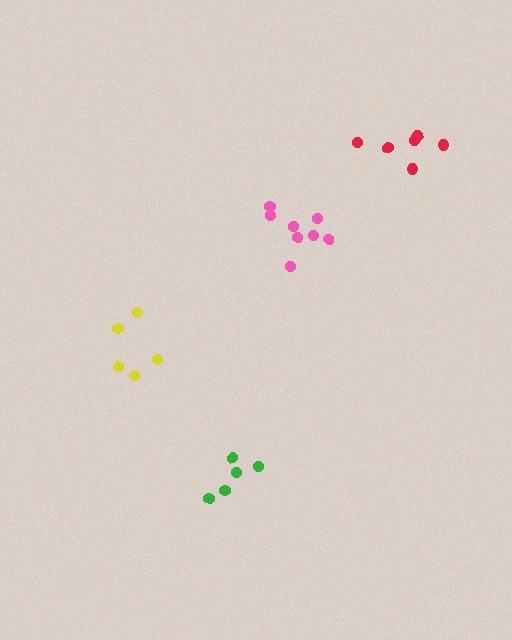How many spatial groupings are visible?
There are 4 spatial groupings.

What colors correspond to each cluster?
The clusters are colored: yellow, red, pink, green.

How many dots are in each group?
Group 1: 5 dots, Group 2: 6 dots, Group 3: 8 dots, Group 4: 5 dots (24 total).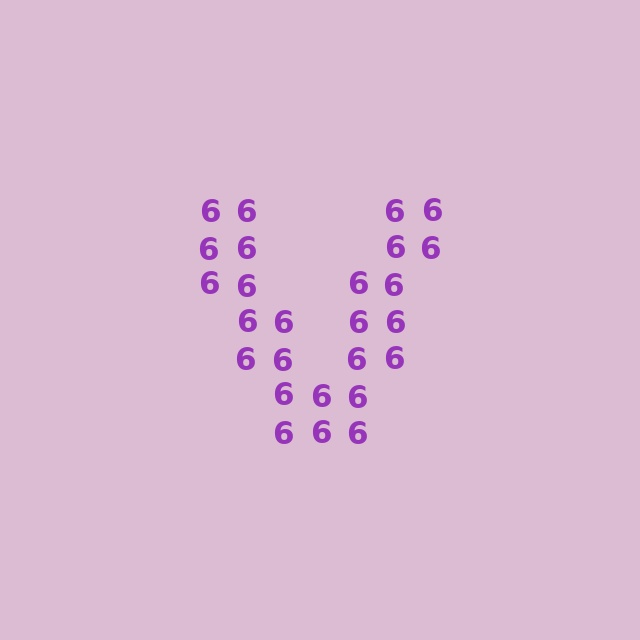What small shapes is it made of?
It is made of small digit 6's.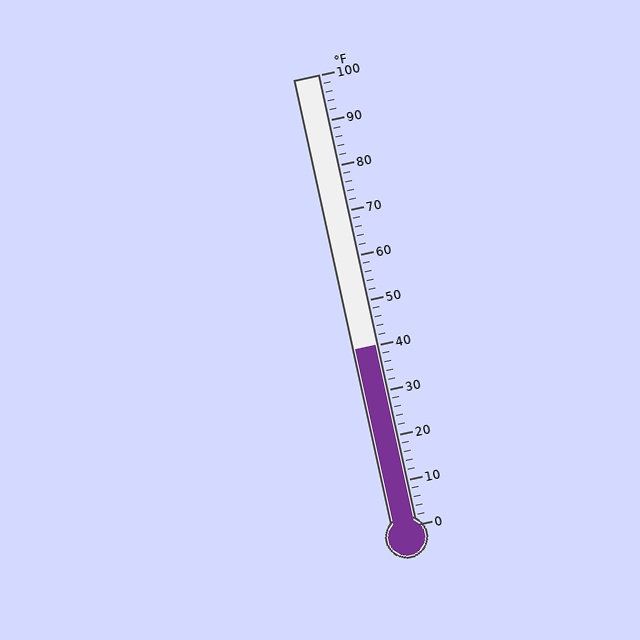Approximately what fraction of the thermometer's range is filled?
The thermometer is filled to approximately 40% of its range.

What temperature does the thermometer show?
The thermometer shows approximately 40°F.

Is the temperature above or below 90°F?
The temperature is below 90°F.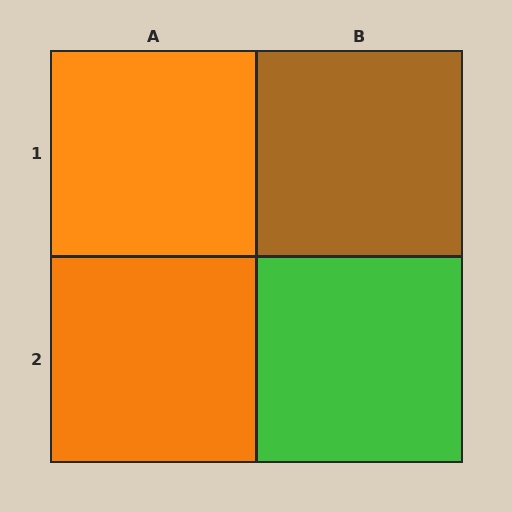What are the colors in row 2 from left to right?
Orange, green.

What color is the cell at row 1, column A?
Orange.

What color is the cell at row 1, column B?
Brown.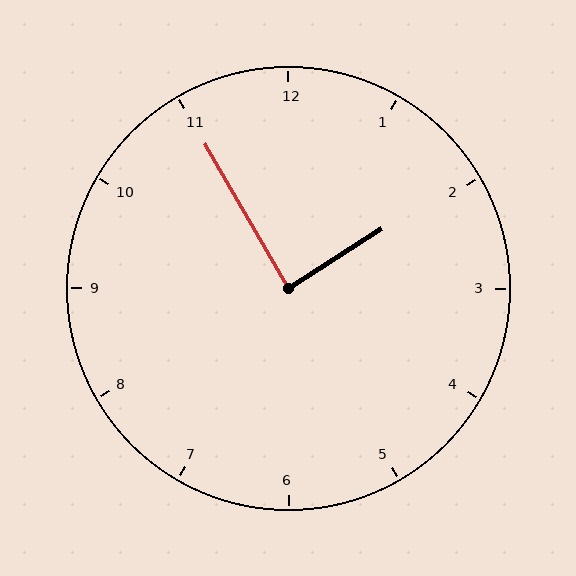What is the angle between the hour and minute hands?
Approximately 88 degrees.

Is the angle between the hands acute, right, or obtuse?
It is right.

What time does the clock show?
1:55.